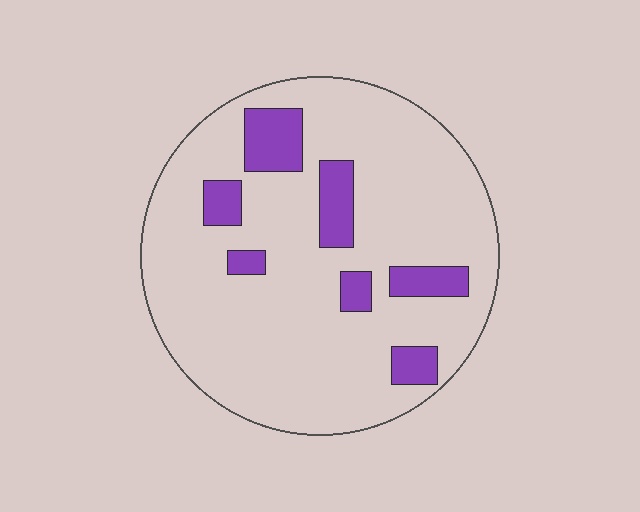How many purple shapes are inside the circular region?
7.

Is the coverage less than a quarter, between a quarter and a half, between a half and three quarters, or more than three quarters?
Less than a quarter.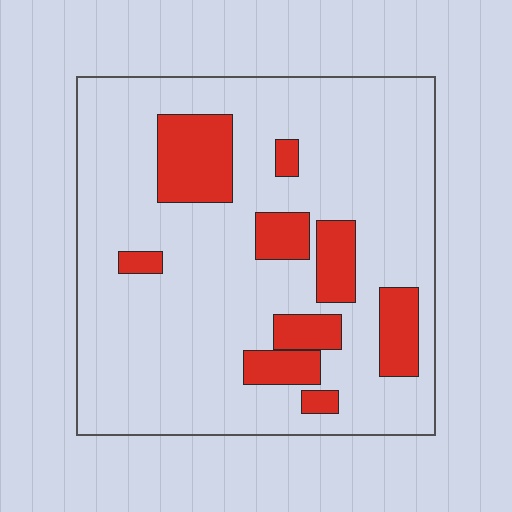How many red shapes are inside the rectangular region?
9.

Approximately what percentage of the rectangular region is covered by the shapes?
Approximately 20%.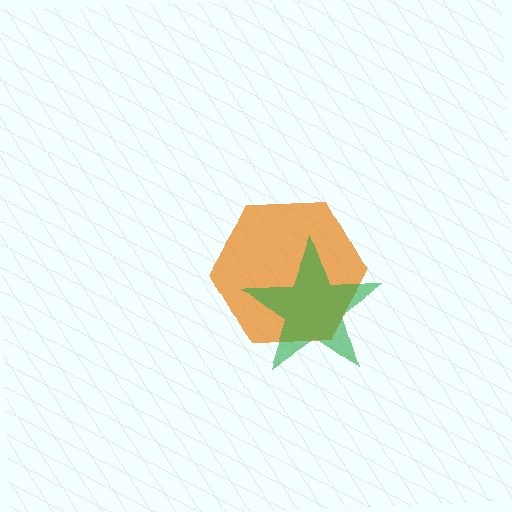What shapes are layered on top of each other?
The layered shapes are: an orange hexagon, a green star.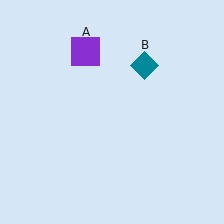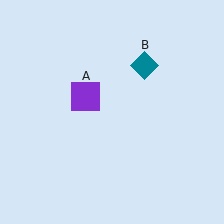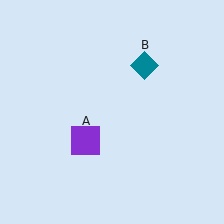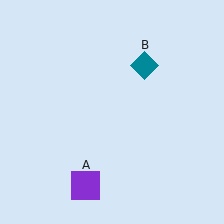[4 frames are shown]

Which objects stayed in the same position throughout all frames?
Teal diamond (object B) remained stationary.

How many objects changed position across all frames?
1 object changed position: purple square (object A).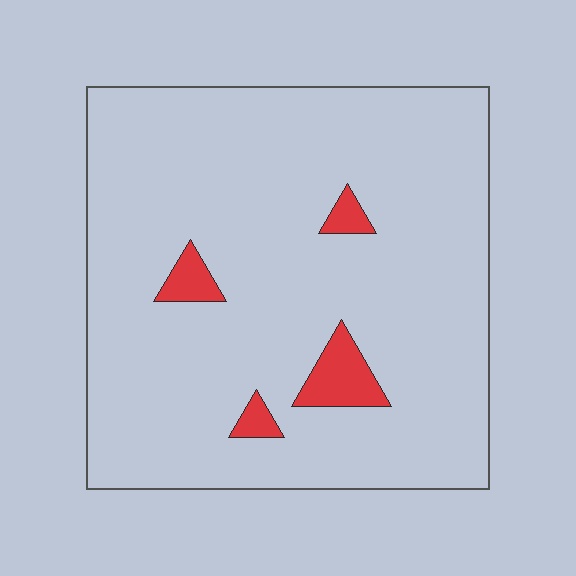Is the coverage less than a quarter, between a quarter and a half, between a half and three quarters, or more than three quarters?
Less than a quarter.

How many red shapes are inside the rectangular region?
4.